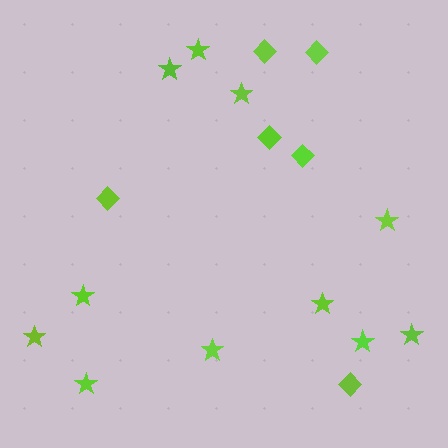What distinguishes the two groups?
There are 2 groups: one group of stars (11) and one group of diamonds (6).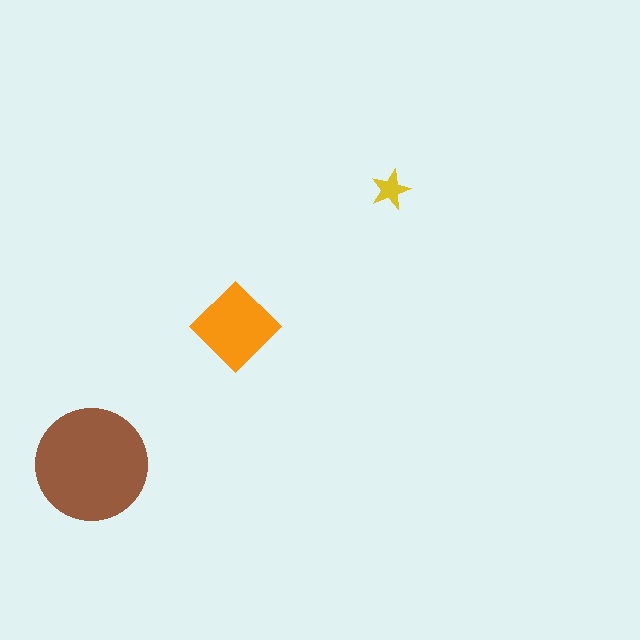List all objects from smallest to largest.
The yellow star, the orange diamond, the brown circle.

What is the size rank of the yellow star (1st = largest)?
3rd.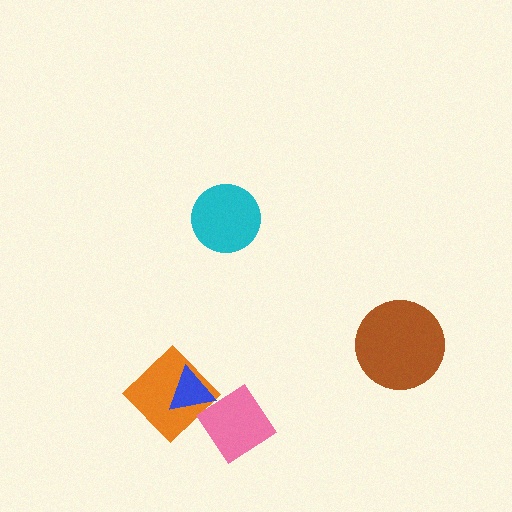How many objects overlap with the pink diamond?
2 objects overlap with the pink diamond.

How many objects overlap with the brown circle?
0 objects overlap with the brown circle.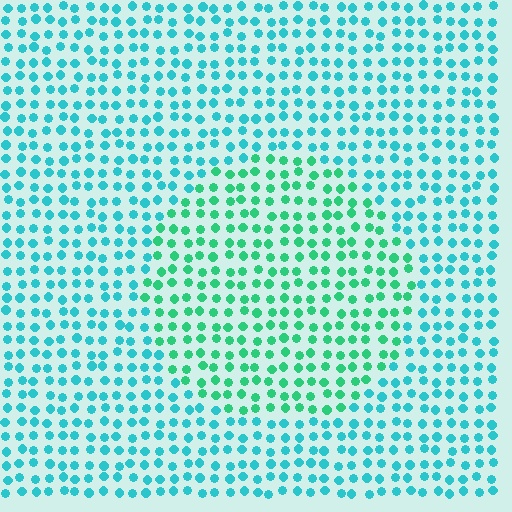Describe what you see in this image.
The image is filled with small cyan elements in a uniform arrangement. A circle-shaped region is visible where the elements are tinted to a slightly different hue, forming a subtle color boundary.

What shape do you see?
I see a circle.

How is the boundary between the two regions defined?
The boundary is defined purely by a slight shift in hue (about 33 degrees). Spacing, size, and orientation are identical on both sides.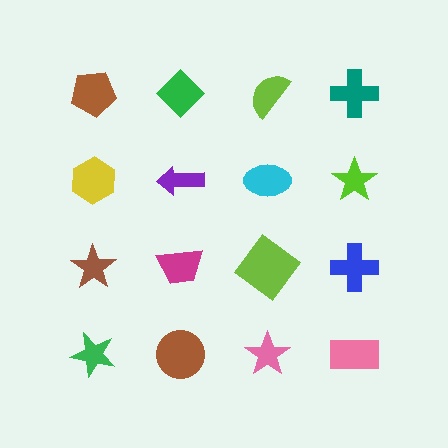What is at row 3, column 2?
A magenta trapezoid.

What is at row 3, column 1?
A brown star.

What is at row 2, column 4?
A lime star.